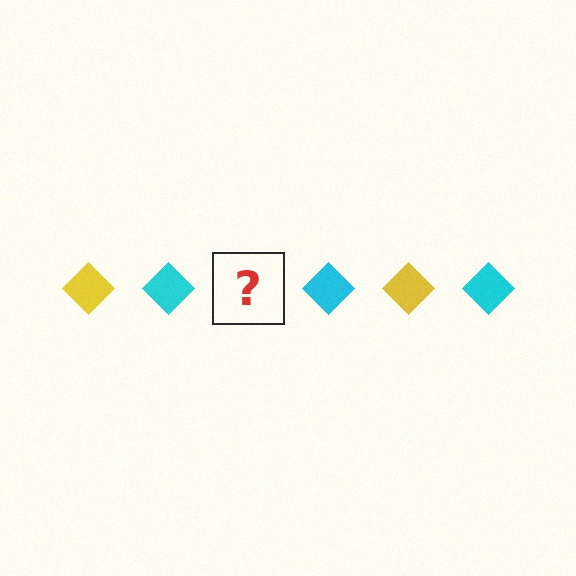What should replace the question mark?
The question mark should be replaced with a yellow diamond.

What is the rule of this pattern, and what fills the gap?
The rule is that the pattern cycles through yellow, cyan diamonds. The gap should be filled with a yellow diamond.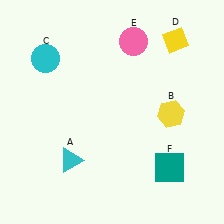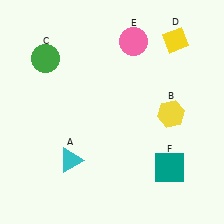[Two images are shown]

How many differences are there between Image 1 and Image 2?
There is 1 difference between the two images.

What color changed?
The circle (C) changed from cyan in Image 1 to green in Image 2.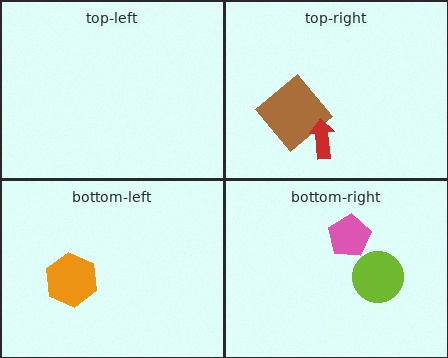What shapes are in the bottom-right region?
The lime circle, the pink pentagon.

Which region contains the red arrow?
The top-right region.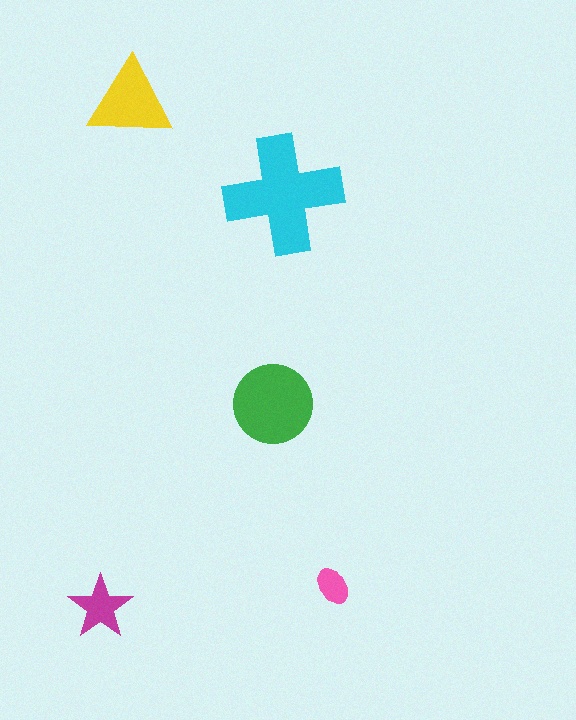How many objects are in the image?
There are 5 objects in the image.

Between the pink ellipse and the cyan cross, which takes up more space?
The cyan cross.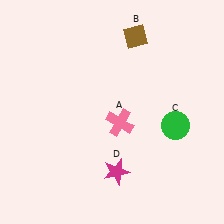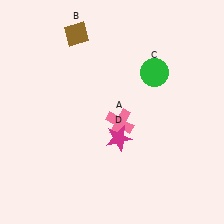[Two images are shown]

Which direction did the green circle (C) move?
The green circle (C) moved up.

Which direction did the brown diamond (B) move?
The brown diamond (B) moved left.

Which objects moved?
The objects that moved are: the brown diamond (B), the green circle (C), the magenta star (D).